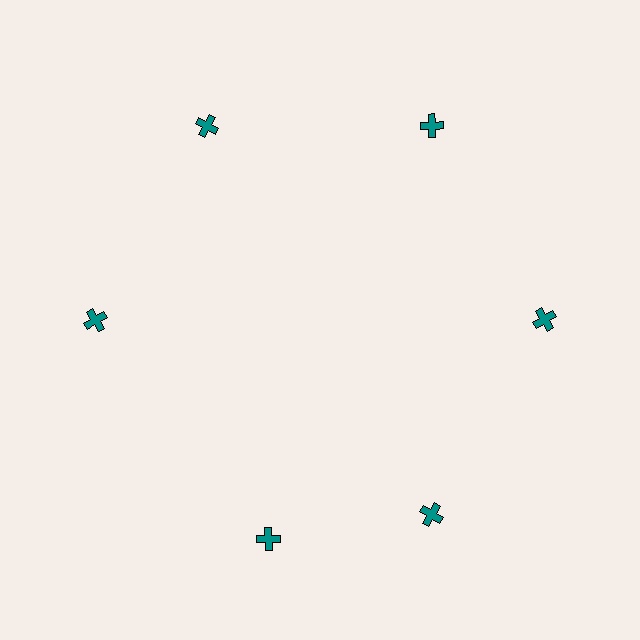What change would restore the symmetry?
The symmetry would be restored by rotating it back into even spacing with its neighbors so that all 6 crosses sit at equal angles and equal distance from the center.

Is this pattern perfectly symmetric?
No. The 6 teal crosses are arranged in a ring, but one element near the 7 o'clock position is rotated out of alignment along the ring, breaking the 6-fold rotational symmetry.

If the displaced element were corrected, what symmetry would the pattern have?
It would have 6-fold rotational symmetry — the pattern would map onto itself every 60 degrees.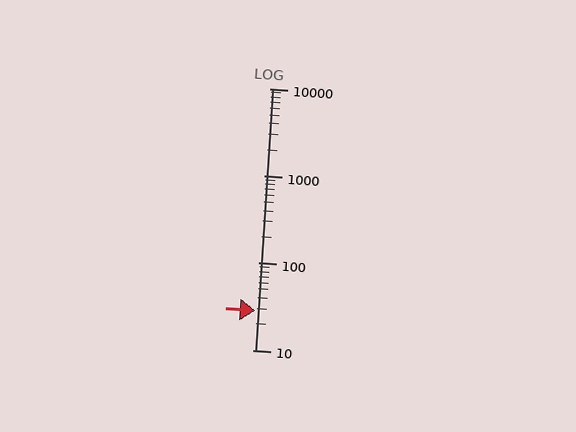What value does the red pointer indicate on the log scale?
The pointer indicates approximately 28.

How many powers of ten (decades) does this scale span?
The scale spans 3 decades, from 10 to 10000.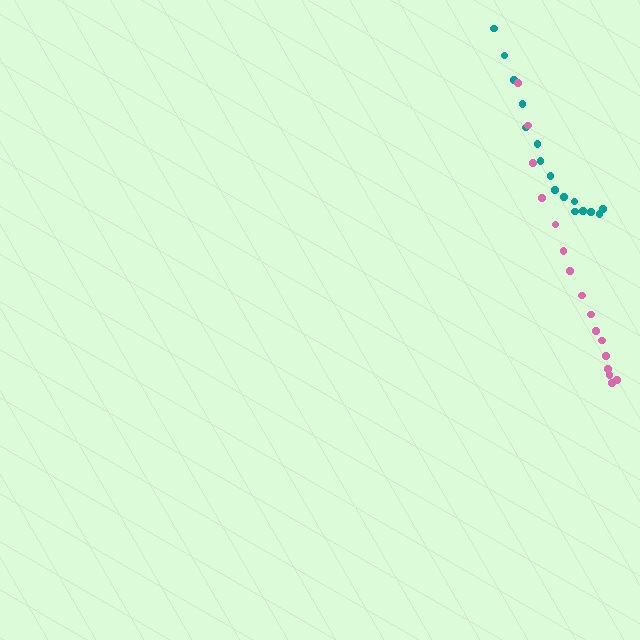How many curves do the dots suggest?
There are 2 distinct paths.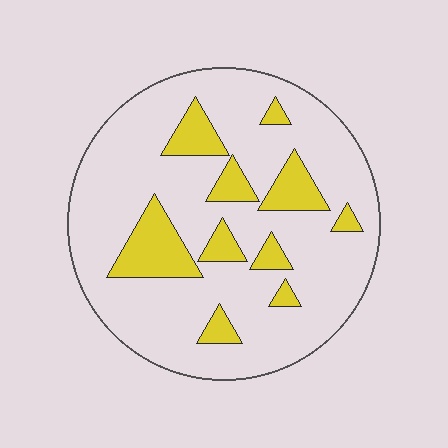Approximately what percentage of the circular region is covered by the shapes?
Approximately 20%.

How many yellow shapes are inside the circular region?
10.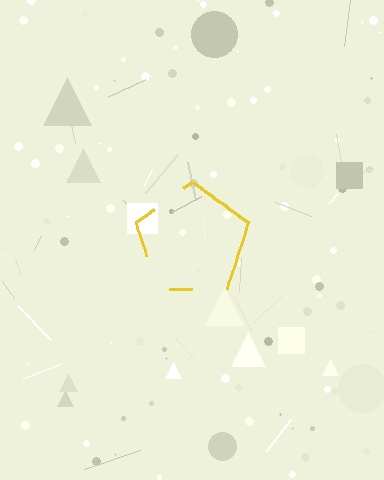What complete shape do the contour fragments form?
The contour fragments form a pentagon.